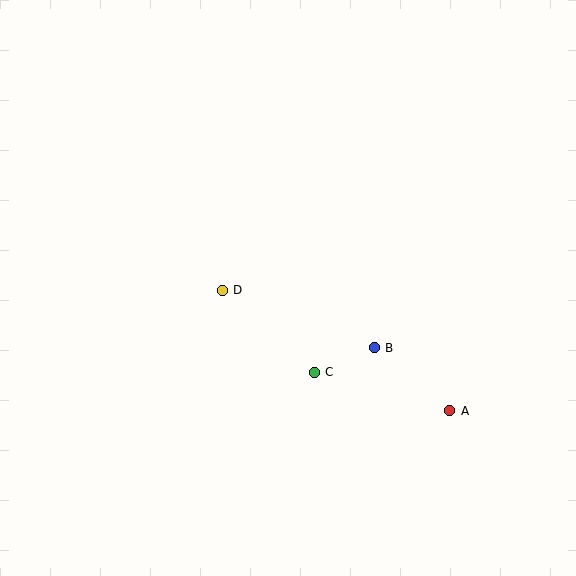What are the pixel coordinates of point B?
Point B is at (374, 348).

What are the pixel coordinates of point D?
Point D is at (222, 290).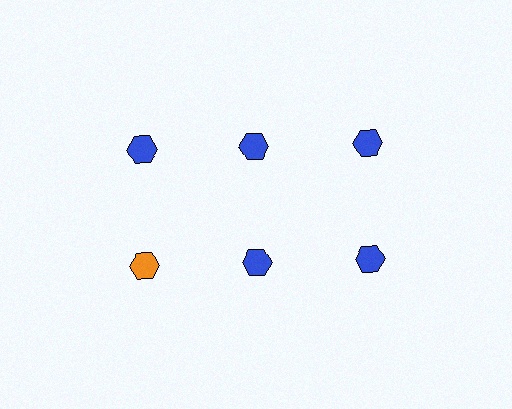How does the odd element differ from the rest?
It has a different color: orange instead of blue.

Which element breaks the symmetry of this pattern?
The orange hexagon in the second row, leftmost column breaks the symmetry. All other shapes are blue hexagons.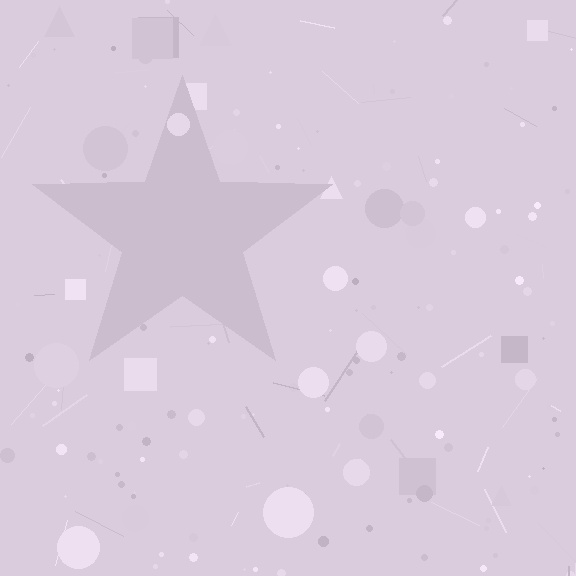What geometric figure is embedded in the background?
A star is embedded in the background.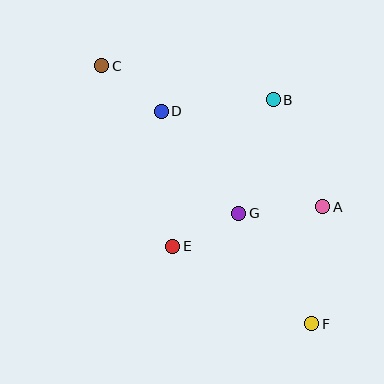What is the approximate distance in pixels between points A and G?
The distance between A and G is approximately 84 pixels.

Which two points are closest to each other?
Points E and G are closest to each other.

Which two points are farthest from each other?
Points C and F are farthest from each other.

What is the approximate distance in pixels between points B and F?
The distance between B and F is approximately 227 pixels.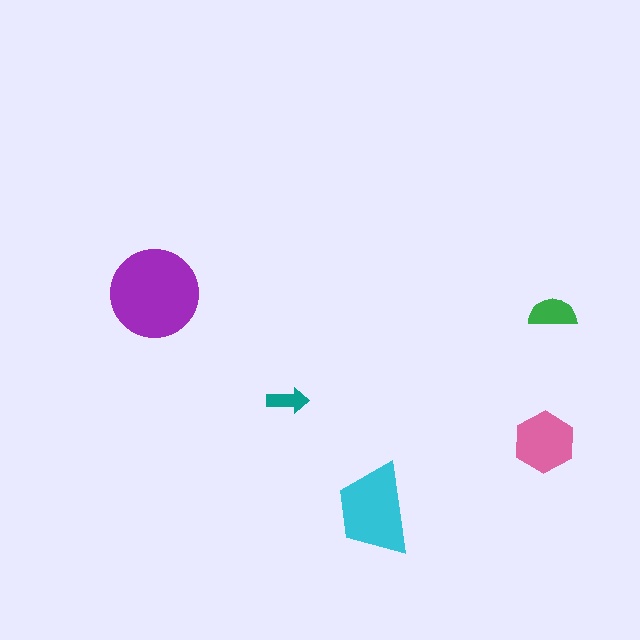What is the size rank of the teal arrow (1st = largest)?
5th.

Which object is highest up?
The purple circle is topmost.